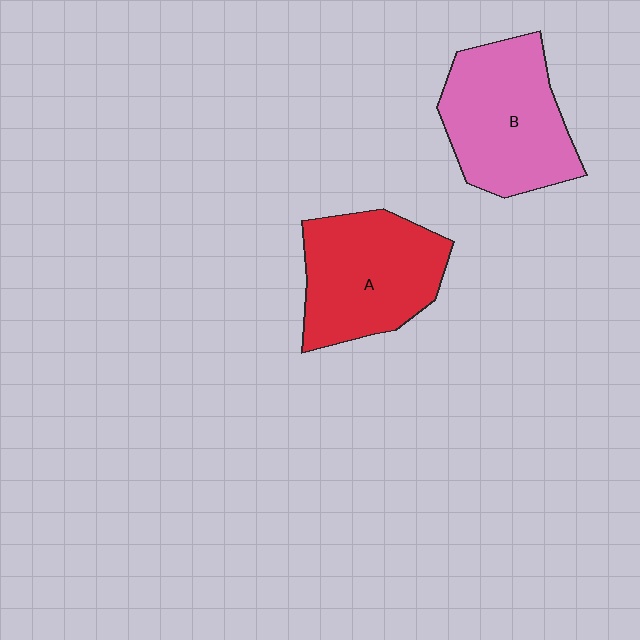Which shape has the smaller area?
Shape A (red).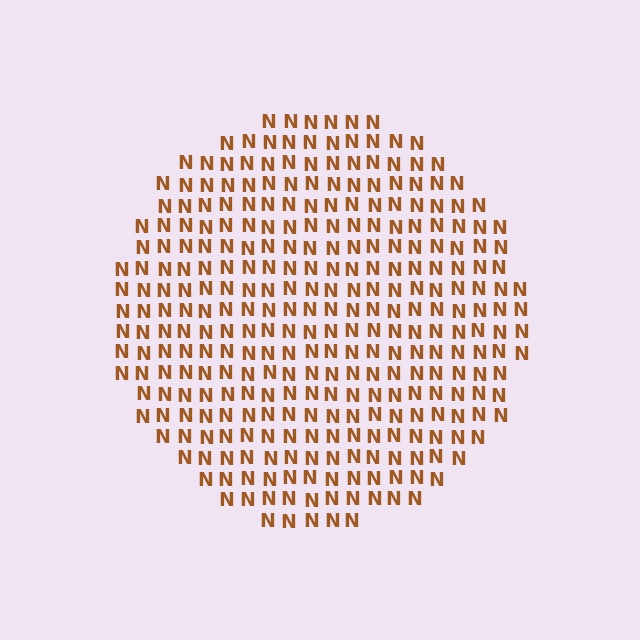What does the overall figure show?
The overall figure shows a circle.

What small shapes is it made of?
It is made of small letter N's.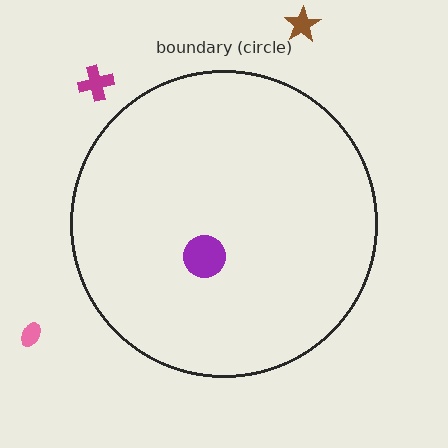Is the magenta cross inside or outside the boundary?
Outside.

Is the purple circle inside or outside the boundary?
Inside.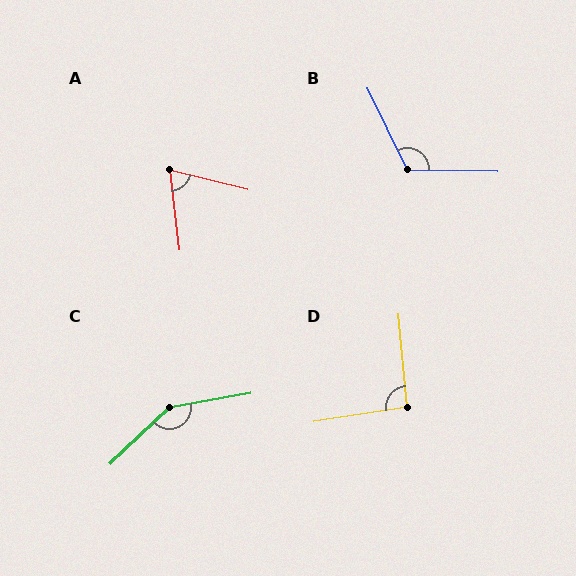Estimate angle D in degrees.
Approximately 94 degrees.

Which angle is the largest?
C, at approximately 147 degrees.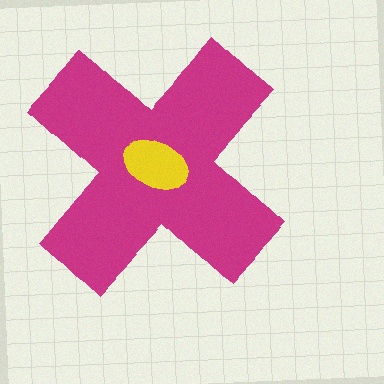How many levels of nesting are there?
2.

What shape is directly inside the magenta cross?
The yellow ellipse.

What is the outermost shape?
The magenta cross.